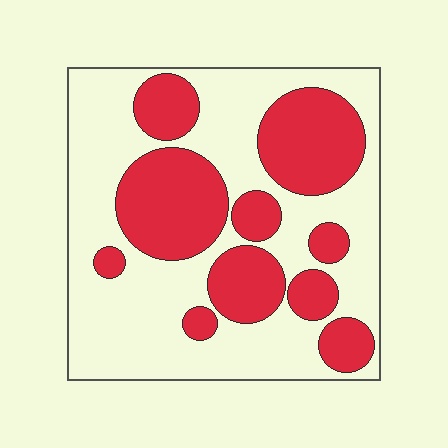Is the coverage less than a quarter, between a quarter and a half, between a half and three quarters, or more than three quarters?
Between a quarter and a half.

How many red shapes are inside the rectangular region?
10.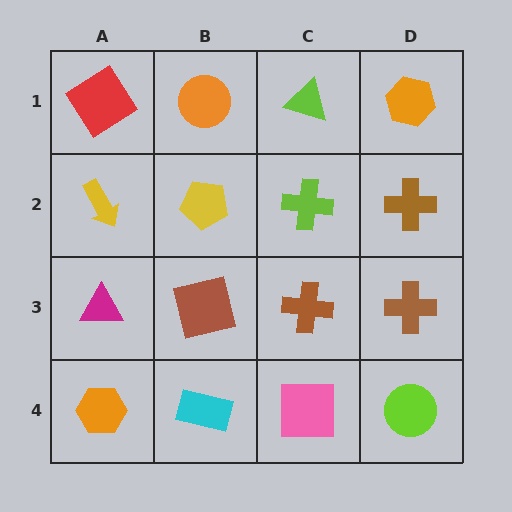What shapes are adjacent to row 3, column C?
A lime cross (row 2, column C), a pink square (row 4, column C), a brown square (row 3, column B), a brown cross (row 3, column D).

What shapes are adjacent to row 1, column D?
A brown cross (row 2, column D), a lime triangle (row 1, column C).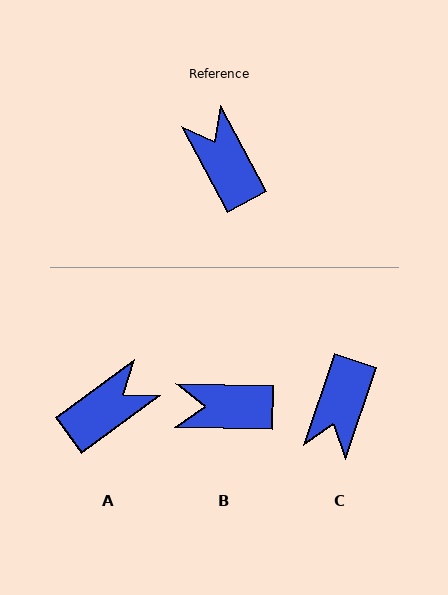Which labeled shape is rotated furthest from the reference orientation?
C, about 134 degrees away.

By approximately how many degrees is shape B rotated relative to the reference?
Approximately 61 degrees counter-clockwise.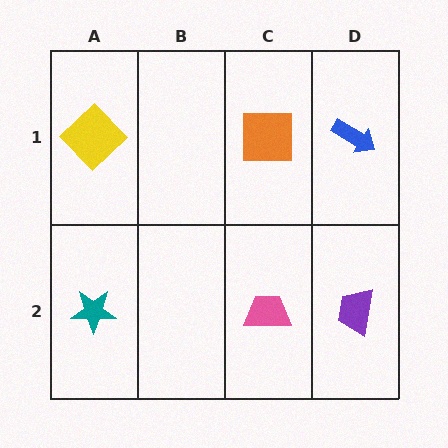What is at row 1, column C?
An orange square.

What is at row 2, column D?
A purple trapezoid.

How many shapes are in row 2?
3 shapes.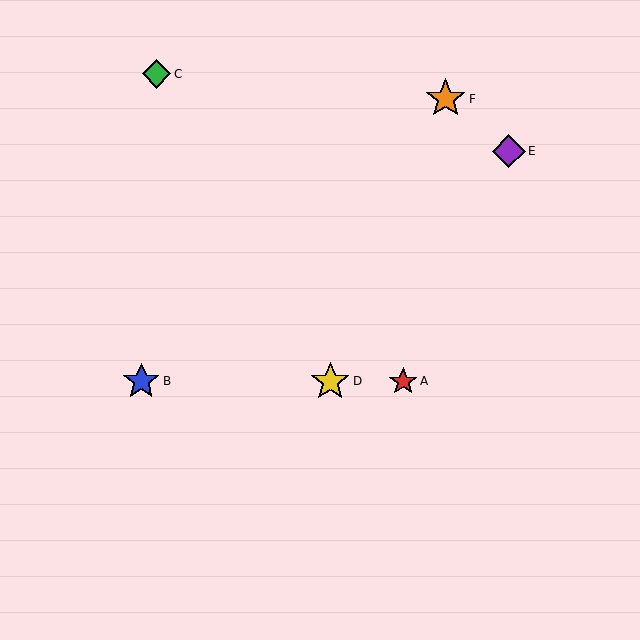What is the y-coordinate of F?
Object F is at y≈99.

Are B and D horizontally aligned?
Yes, both are at y≈381.